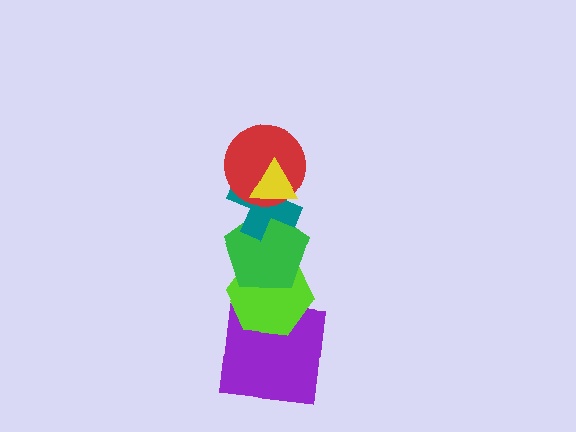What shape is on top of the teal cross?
The red circle is on top of the teal cross.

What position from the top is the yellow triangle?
The yellow triangle is 1st from the top.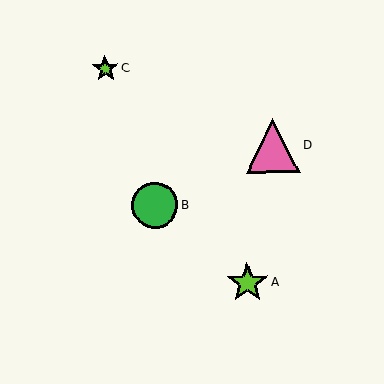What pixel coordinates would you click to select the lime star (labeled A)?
Click at (247, 283) to select the lime star A.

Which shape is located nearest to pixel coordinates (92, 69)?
The lime star (labeled C) at (105, 69) is nearest to that location.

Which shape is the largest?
The pink triangle (labeled D) is the largest.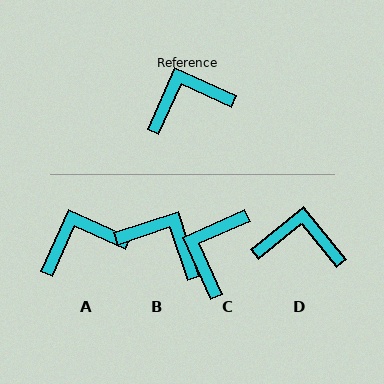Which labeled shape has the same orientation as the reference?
A.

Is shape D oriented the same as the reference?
No, it is off by about 27 degrees.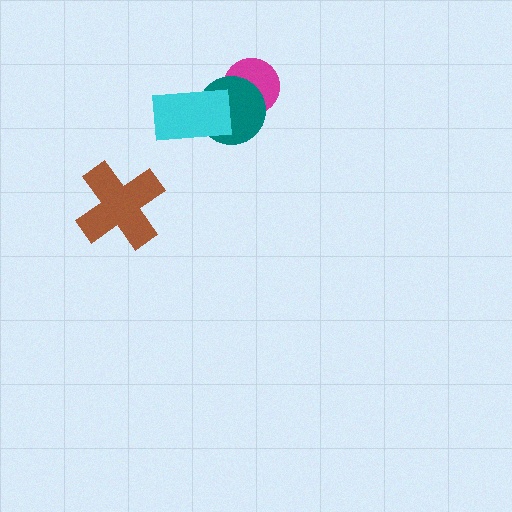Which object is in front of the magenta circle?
The teal circle is in front of the magenta circle.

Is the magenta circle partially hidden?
Yes, it is partially covered by another shape.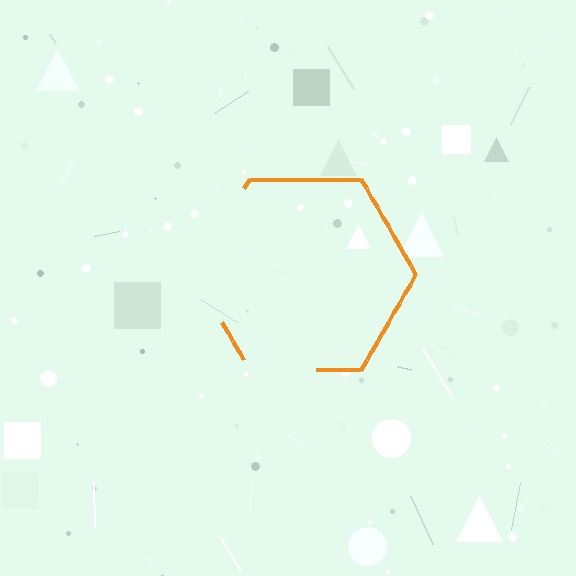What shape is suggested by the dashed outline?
The dashed outline suggests a hexagon.